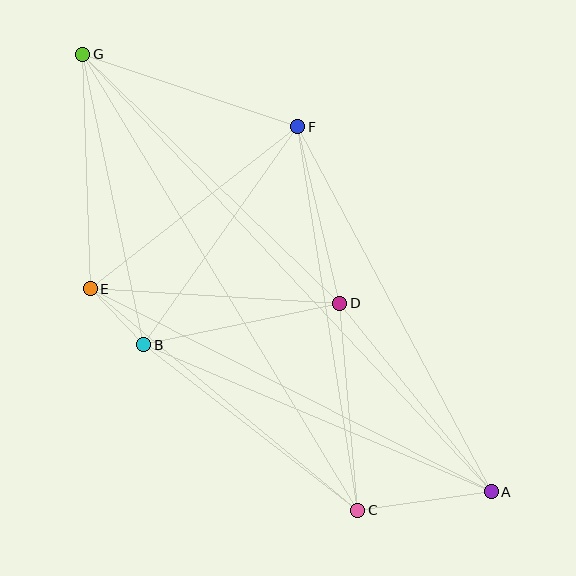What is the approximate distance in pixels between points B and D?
The distance between B and D is approximately 200 pixels.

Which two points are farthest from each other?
Points A and G are farthest from each other.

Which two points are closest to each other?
Points B and E are closest to each other.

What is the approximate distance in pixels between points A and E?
The distance between A and E is approximately 450 pixels.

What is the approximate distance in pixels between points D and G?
The distance between D and G is approximately 358 pixels.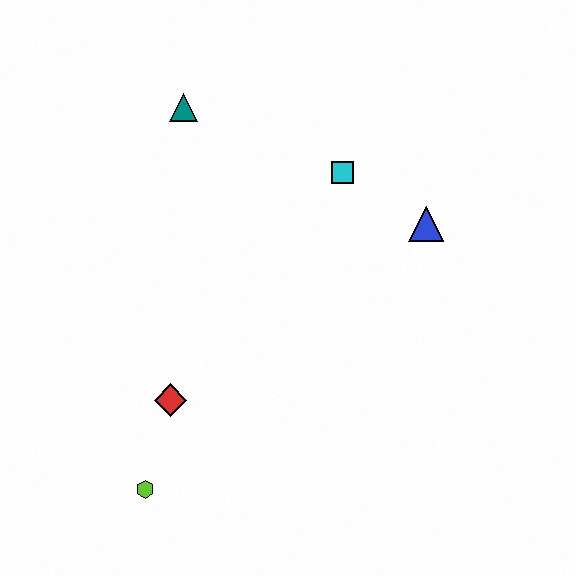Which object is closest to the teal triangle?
The cyan square is closest to the teal triangle.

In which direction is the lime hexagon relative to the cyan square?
The lime hexagon is below the cyan square.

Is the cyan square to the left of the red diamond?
No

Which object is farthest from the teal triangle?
The lime hexagon is farthest from the teal triangle.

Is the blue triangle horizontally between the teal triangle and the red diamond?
No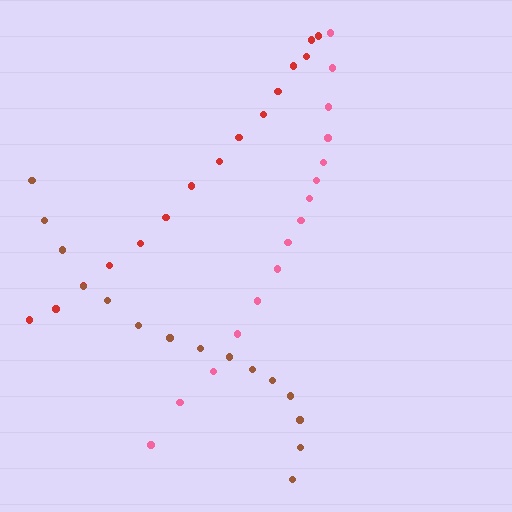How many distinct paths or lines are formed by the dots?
There are 3 distinct paths.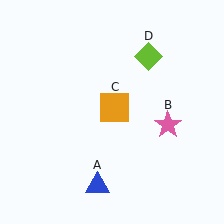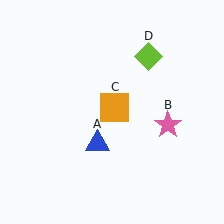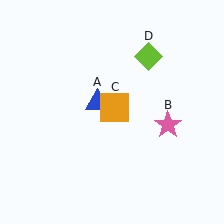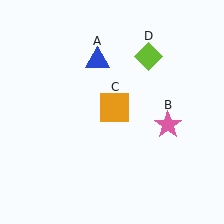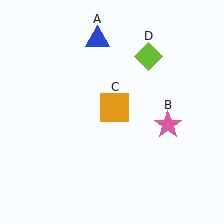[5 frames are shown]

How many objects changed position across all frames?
1 object changed position: blue triangle (object A).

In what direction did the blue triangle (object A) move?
The blue triangle (object A) moved up.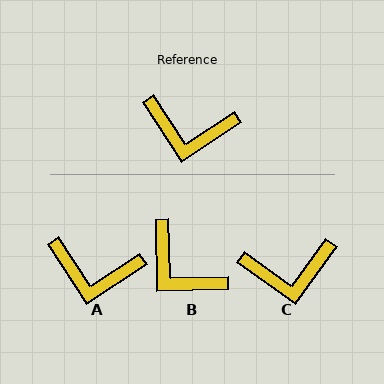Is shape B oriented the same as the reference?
No, it is off by about 32 degrees.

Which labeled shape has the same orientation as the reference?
A.